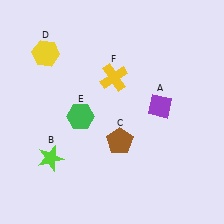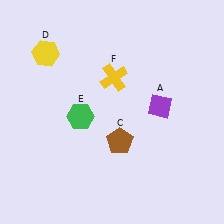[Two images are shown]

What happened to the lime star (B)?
The lime star (B) was removed in Image 2. It was in the bottom-left area of Image 1.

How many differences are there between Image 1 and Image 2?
There is 1 difference between the two images.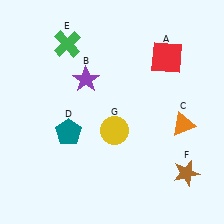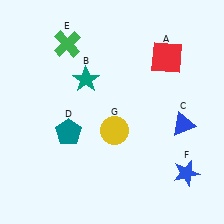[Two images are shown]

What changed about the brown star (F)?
In Image 1, F is brown. In Image 2, it changed to blue.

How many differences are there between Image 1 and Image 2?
There are 3 differences between the two images.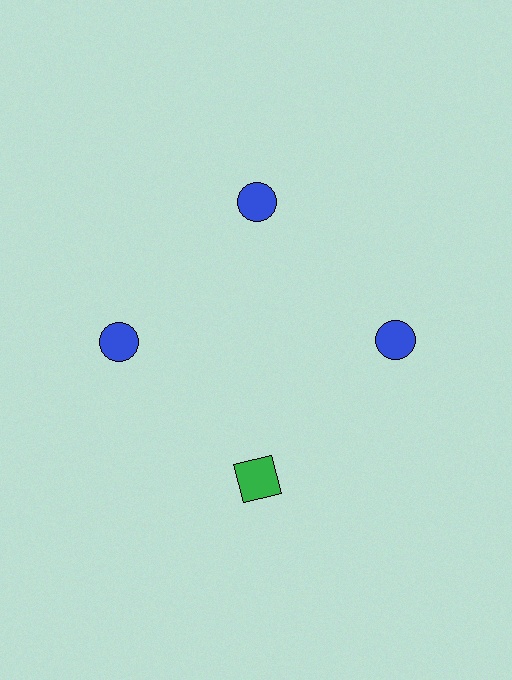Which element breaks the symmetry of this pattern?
The green square at roughly the 6 o'clock position breaks the symmetry. All other shapes are blue circles.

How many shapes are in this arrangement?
There are 4 shapes arranged in a ring pattern.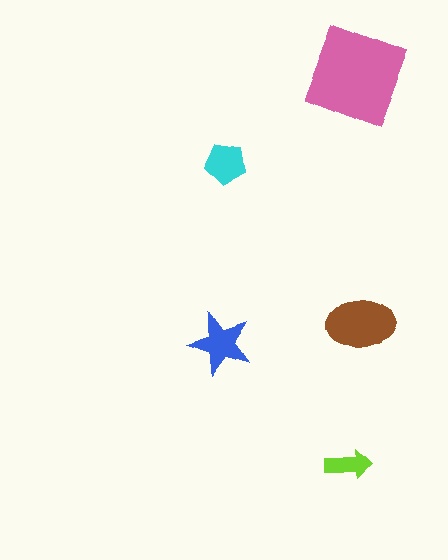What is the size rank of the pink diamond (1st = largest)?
1st.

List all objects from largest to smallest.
The pink diamond, the brown ellipse, the blue star, the cyan pentagon, the lime arrow.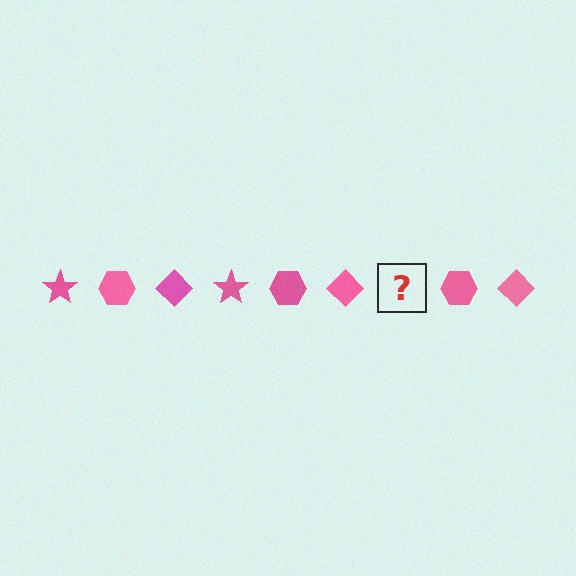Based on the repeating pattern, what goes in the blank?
The blank should be a pink star.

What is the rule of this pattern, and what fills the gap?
The rule is that the pattern cycles through star, hexagon, diamond shapes in pink. The gap should be filled with a pink star.